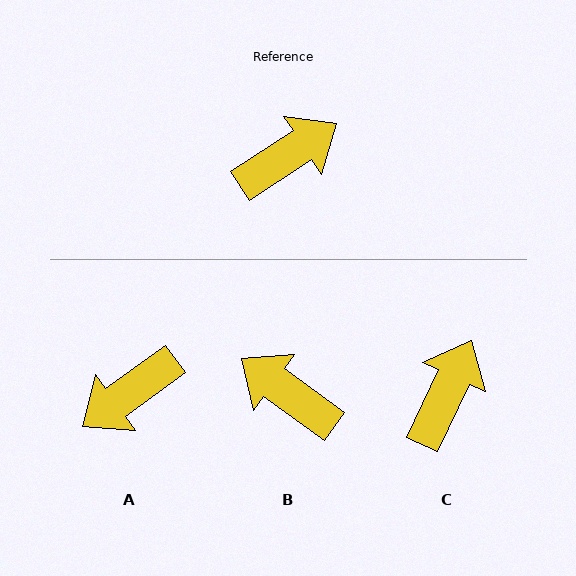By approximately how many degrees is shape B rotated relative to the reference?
Approximately 111 degrees counter-clockwise.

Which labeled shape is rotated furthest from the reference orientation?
A, about 177 degrees away.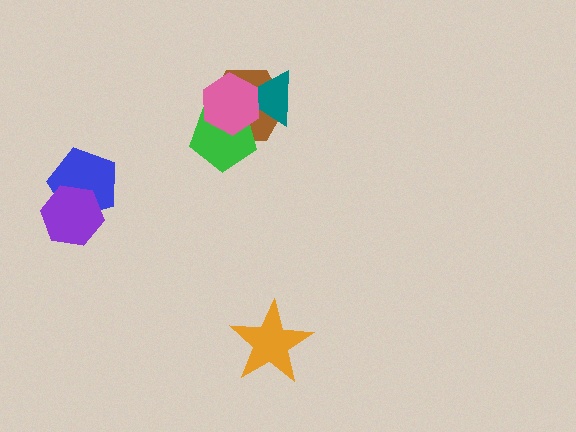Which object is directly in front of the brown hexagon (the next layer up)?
The green pentagon is directly in front of the brown hexagon.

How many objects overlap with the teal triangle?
2 objects overlap with the teal triangle.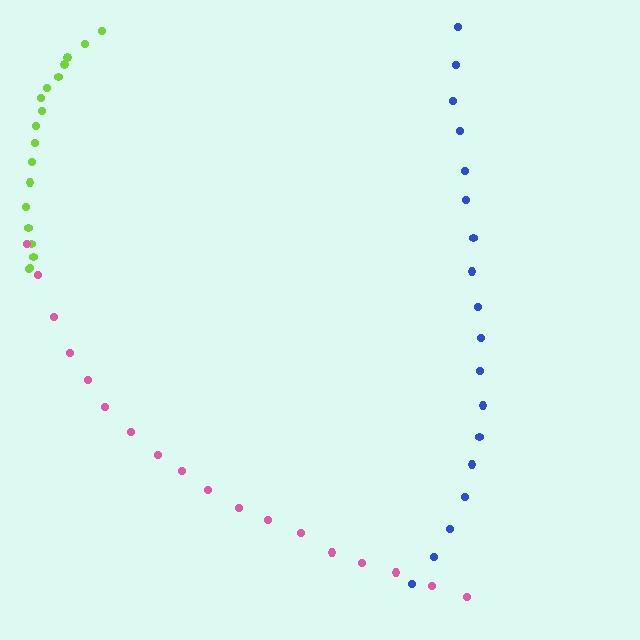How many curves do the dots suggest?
There are 3 distinct paths.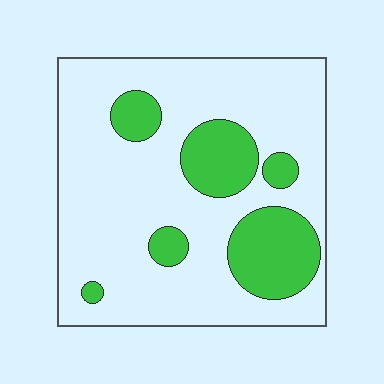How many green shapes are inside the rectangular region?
6.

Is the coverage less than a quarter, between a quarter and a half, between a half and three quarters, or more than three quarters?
Less than a quarter.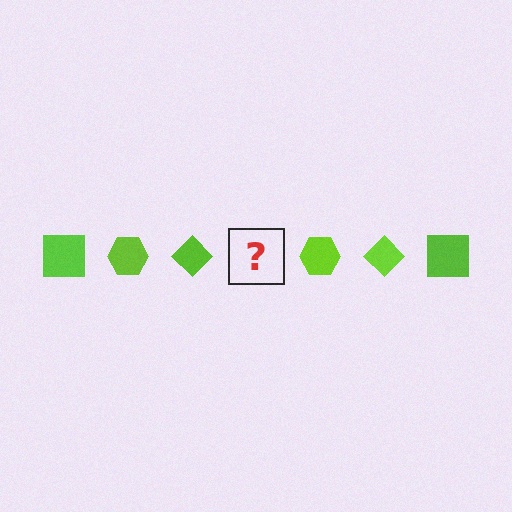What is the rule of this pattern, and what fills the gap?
The rule is that the pattern cycles through square, hexagon, diamond shapes in lime. The gap should be filled with a lime square.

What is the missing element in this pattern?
The missing element is a lime square.